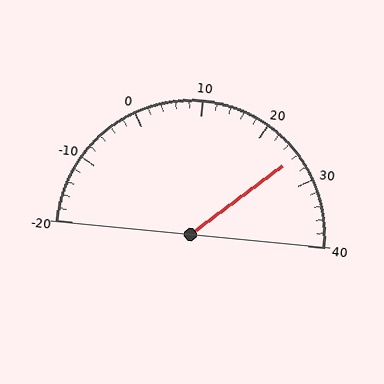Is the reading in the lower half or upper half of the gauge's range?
The reading is in the upper half of the range (-20 to 40).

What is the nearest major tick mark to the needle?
The nearest major tick mark is 30.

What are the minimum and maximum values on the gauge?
The gauge ranges from -20 to 40.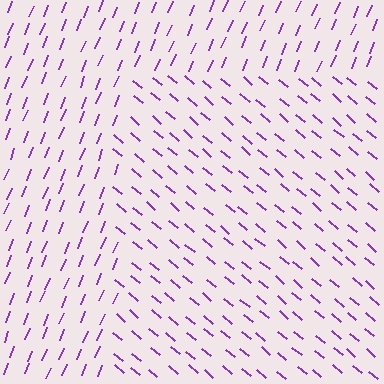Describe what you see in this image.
The image is filled with small purple line segments. A rectangle region in the image has lines oriented differently from the surrounding lines, creating a visible texture boundary.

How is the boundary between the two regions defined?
The boundary is defined purely by a change in line orientation (approximately 72 degrees difference). All lines are the same color and thickness.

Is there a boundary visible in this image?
Yes, there is a texture boundary formed by a change in line orientation.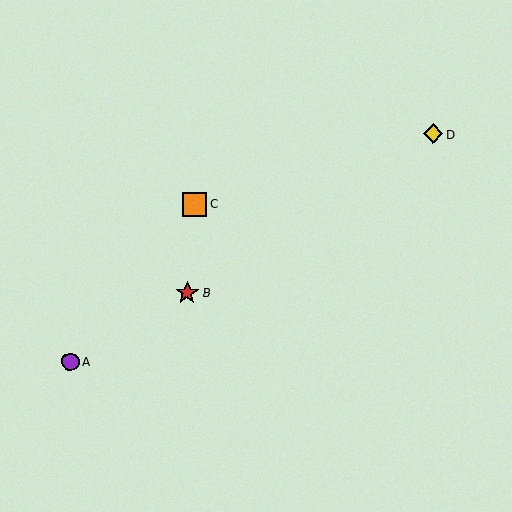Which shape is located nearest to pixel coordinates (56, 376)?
The purple circle (labeled A) at (70, 362) is nearest to that location.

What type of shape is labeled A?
Shape A is a purple circle.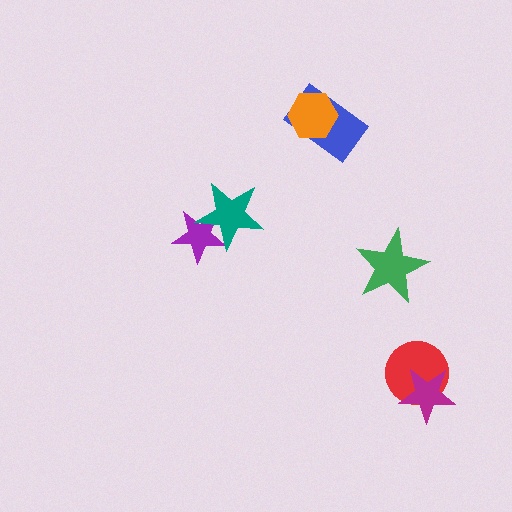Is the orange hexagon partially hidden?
No, no other shape covers it.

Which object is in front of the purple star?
The teal star is in front of the purple star.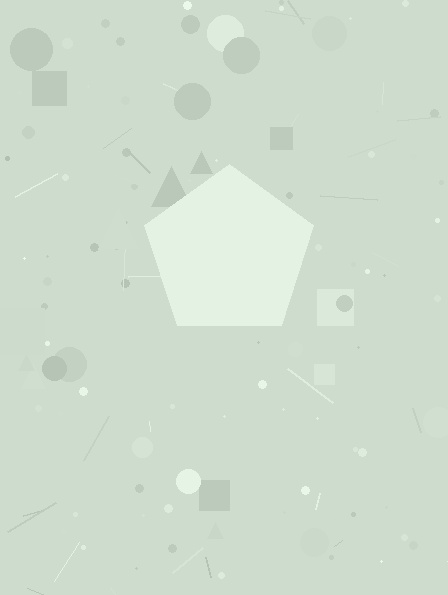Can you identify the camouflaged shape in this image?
The camouflaged shape is a pentagon.